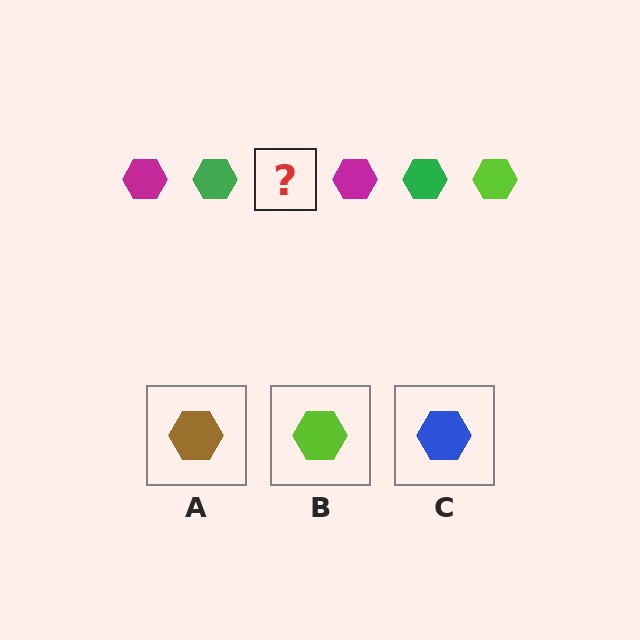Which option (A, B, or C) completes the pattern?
B.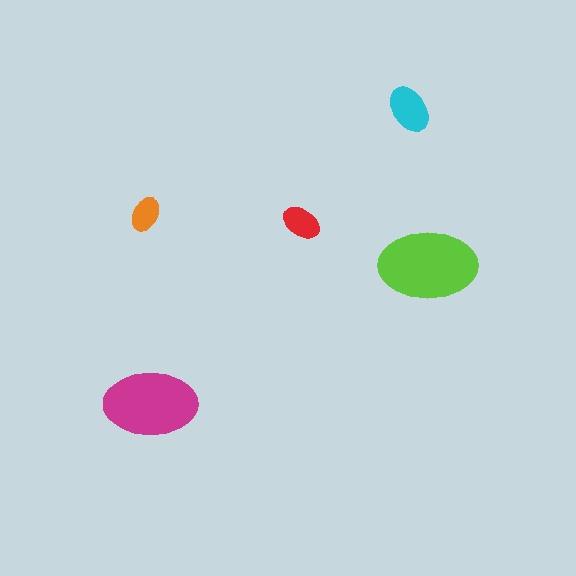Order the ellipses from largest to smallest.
the lime one, the magenta one, the cyan one, the red one, the orange one.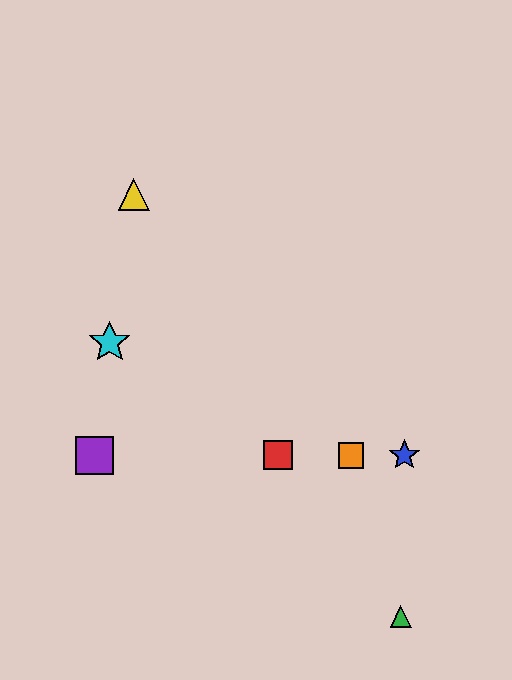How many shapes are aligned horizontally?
4 shapes (the red square, the blue star, the purple square, the orange square) are aligned horizontally.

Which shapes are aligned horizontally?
The red square, the blue star, the purple square, the orange square are aligned horizontally.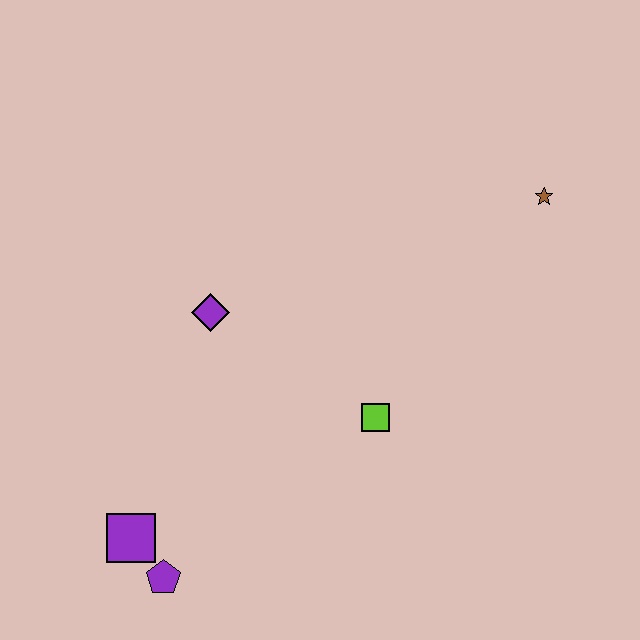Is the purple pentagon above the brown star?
No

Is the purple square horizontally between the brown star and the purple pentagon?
No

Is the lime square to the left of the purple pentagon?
No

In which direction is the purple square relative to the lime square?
The purple square is to the left of the lime square.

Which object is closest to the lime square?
The purple diamond is closest to the lime square.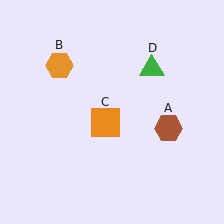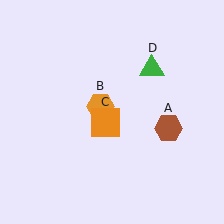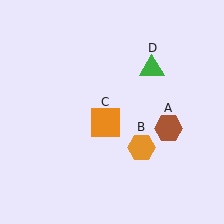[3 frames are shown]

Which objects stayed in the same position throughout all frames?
Brown hexagon (object A) and orange square (object C) and green triangle (object D) remained stationary.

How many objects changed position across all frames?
1 object changed position: orange hexagon (object B).